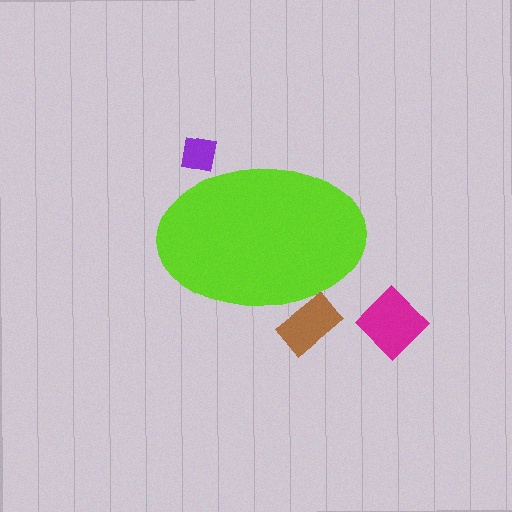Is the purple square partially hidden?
Yes, the purple square is partially hidden behind the lime ellipse.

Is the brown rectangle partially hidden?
Yes, the brown rectangle is partially hidden behind the lime ellipse.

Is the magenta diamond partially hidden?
No, the magenta diamond is fully visible.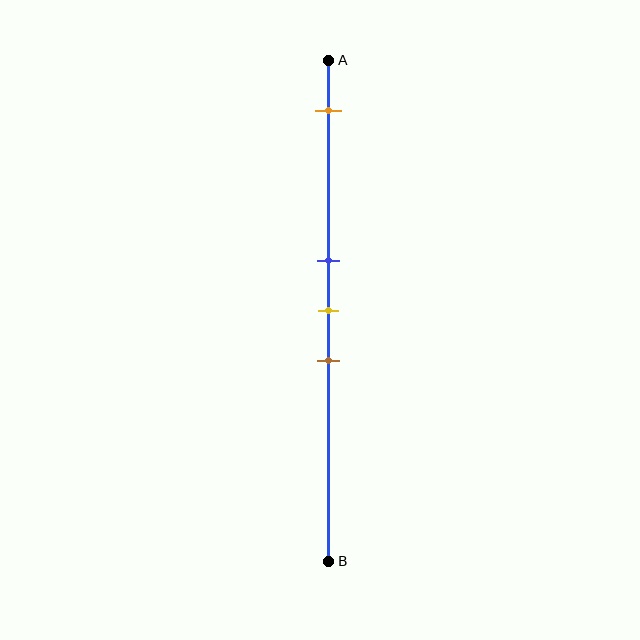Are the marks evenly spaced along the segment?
No, the marks are not evenly spaced.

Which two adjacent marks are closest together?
The blue and yellow marks are the closest adjacent pair.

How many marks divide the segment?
There are 4 marks dividing the segment.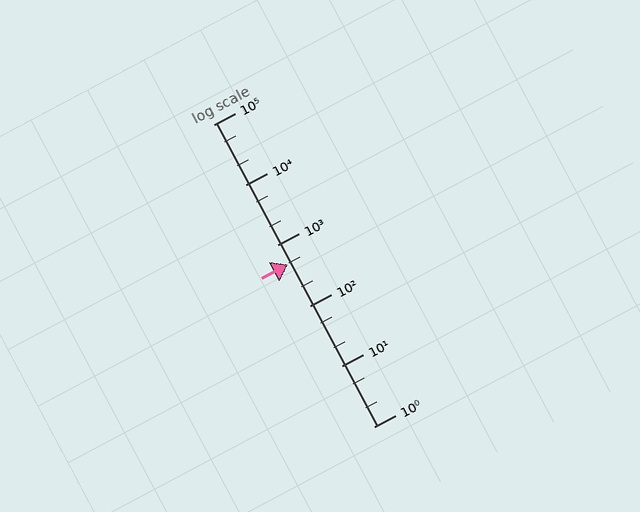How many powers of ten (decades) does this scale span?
The scale spans 5 decades, from 1 to 100000.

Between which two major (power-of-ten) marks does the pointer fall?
The pointer is between 100 and 1000.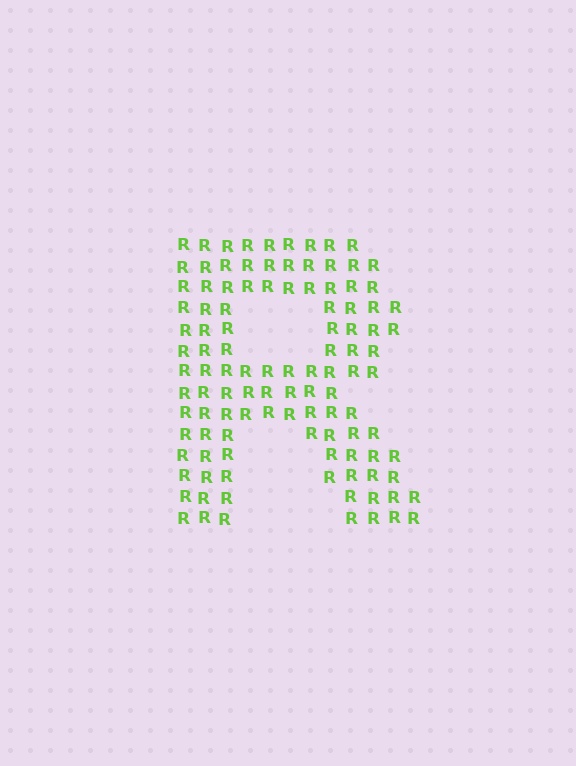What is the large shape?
The large shape is the letter R.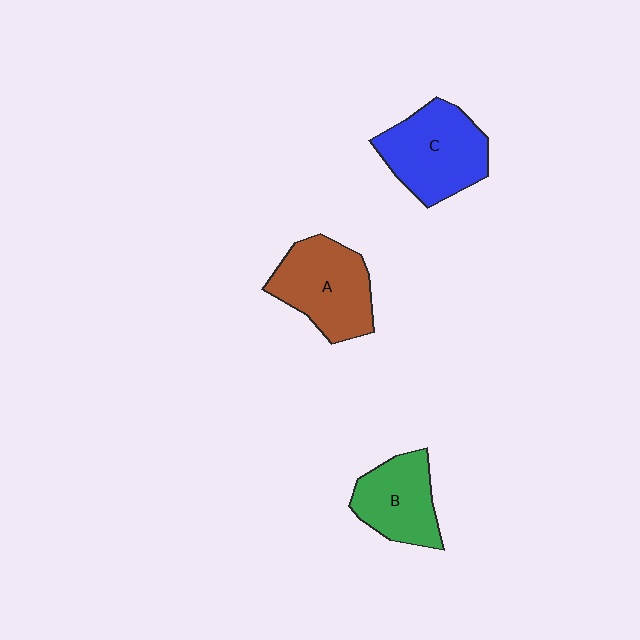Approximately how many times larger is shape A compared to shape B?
Approximately 1.2 times.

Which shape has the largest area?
Shape C (blue).